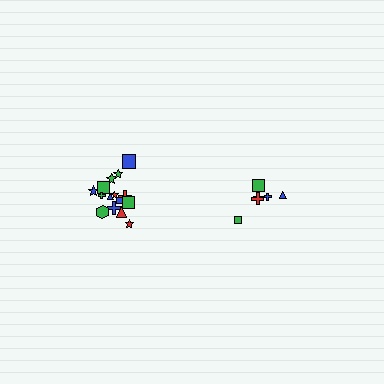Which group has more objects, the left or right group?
The left group.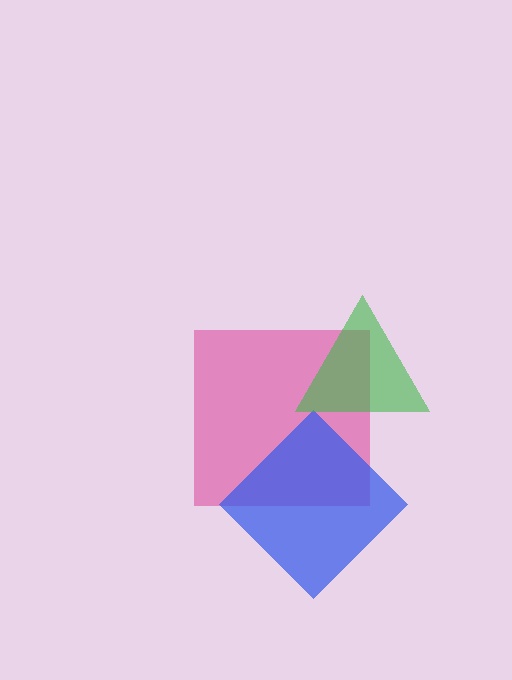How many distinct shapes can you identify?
There are 3 distinct shapes: a magenta square, a blue diamond, a green triangle.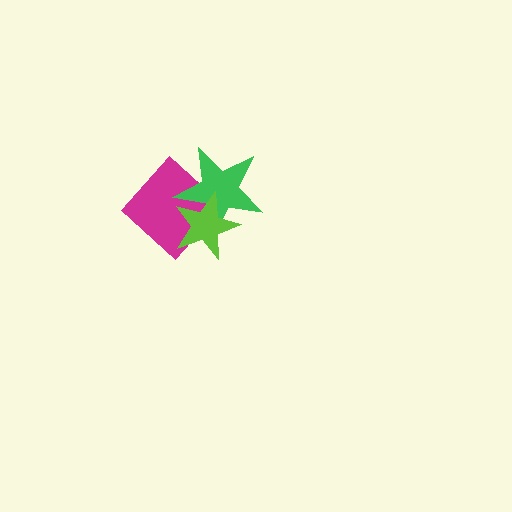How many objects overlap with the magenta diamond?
2 objects overlap with the magenta diamond.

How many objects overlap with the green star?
2 objects overlap with the green star.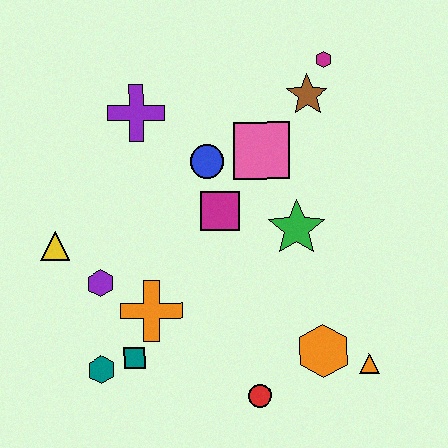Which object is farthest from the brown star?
The teal hexagon is farthest from the brown star.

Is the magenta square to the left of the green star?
Yes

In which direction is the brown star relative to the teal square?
The brown star is above the teal square.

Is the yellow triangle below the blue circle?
Yes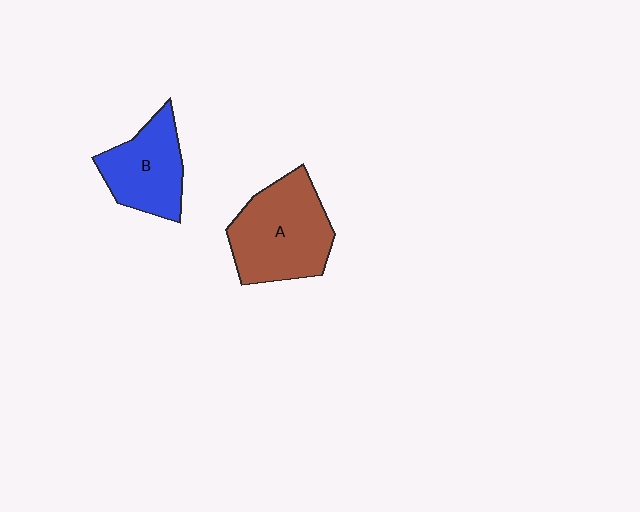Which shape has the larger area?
Shape A (brown).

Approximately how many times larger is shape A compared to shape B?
Approximately 1.4 times.